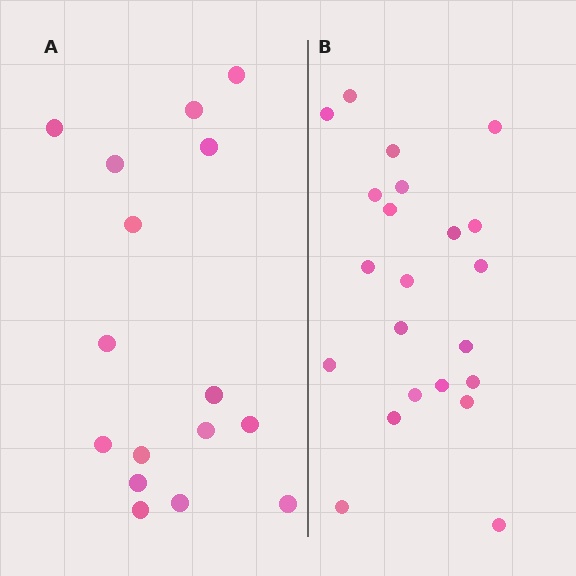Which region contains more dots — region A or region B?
Region B (the right region) has more dots.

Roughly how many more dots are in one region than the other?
Region B has about 6 more dots than region A.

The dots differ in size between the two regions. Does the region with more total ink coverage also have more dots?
No. Region A has more total ink coverage because its dots are larger, but region B actually contains more individual dots. Total area can be misleading — the number of items is what matters here.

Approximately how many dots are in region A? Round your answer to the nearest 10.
About 20 dots. (The exact count is 16, which rounds to 20.)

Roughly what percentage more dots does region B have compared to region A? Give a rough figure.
About 40% more.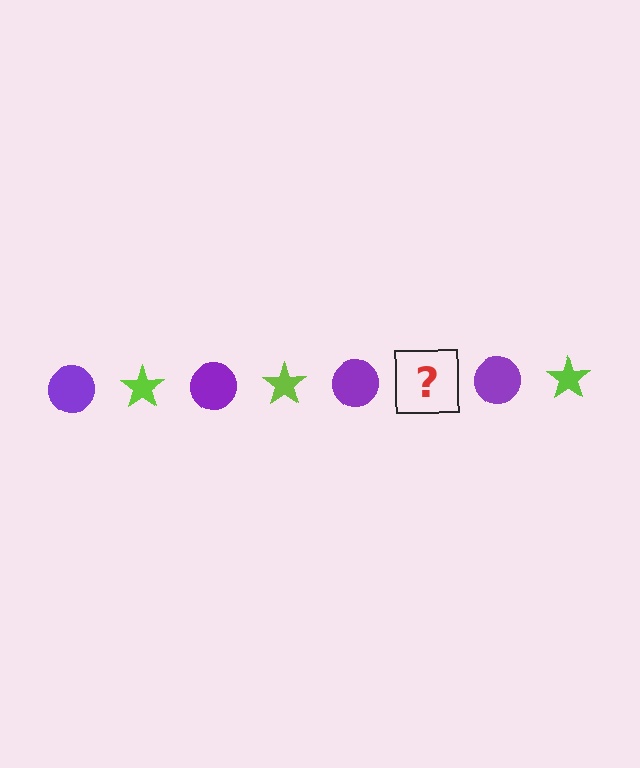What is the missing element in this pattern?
The missing element is a lime star.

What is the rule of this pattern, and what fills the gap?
The rule is that the pattern alternates between purple circle and lime star. The gap should be filled with a lime star.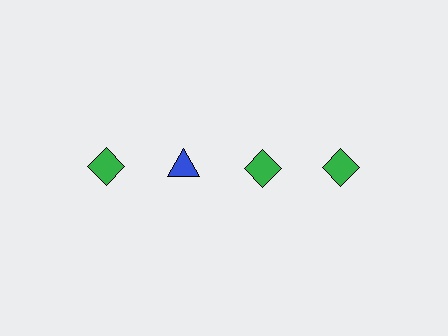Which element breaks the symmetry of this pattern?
The blue triangle in the top row, second from left column breaks the symmetry. All other shapes are green diamonds.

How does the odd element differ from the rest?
It differs in both color (blue instead of green) and shape (triangle instead of diamond).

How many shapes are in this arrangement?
There are 4 shapes arranged in a grid pattern.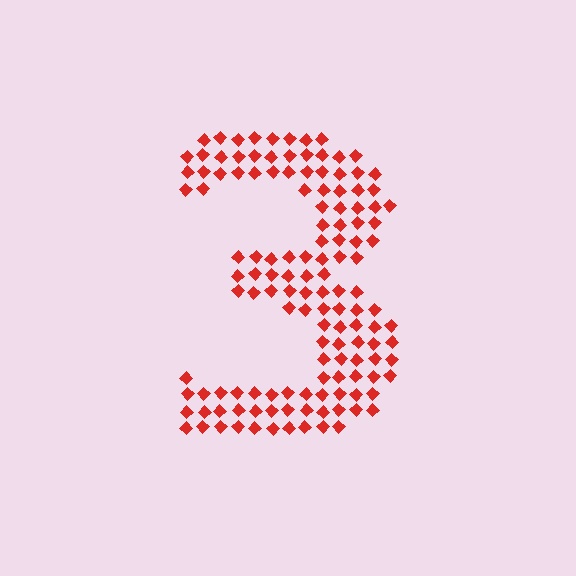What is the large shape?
The large shape is the digit 3.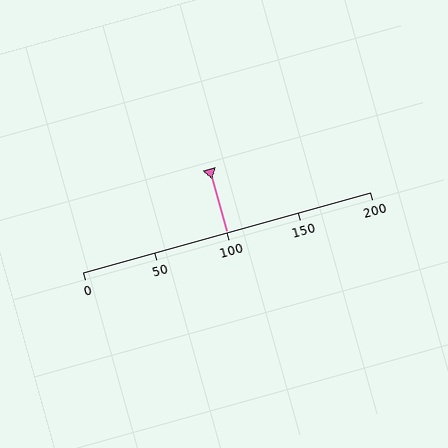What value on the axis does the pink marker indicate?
The marker indicates approximately 100.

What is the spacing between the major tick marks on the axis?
The major ticks are spaced 50 apart.